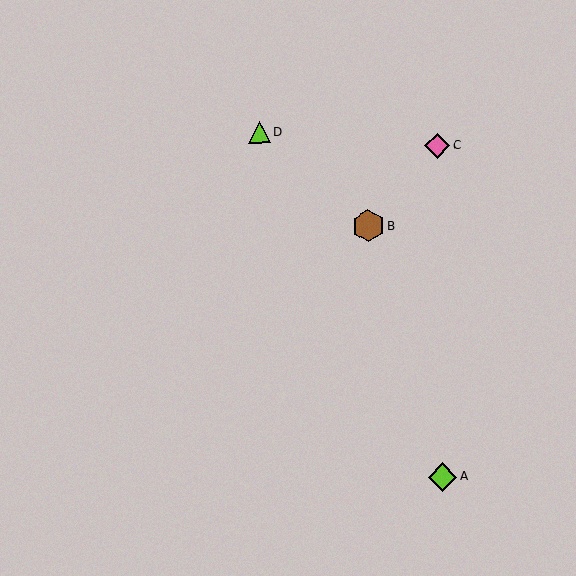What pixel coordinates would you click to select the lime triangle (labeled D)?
Click at (259, 132) to select the lime triangle D.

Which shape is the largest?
The brown hexagon (labeled B) is the largest.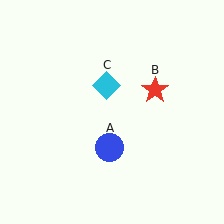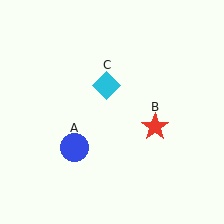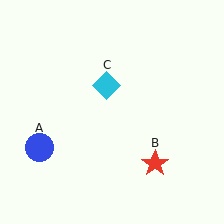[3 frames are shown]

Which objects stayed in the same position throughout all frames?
Cyan diamond (object C) remained stationary.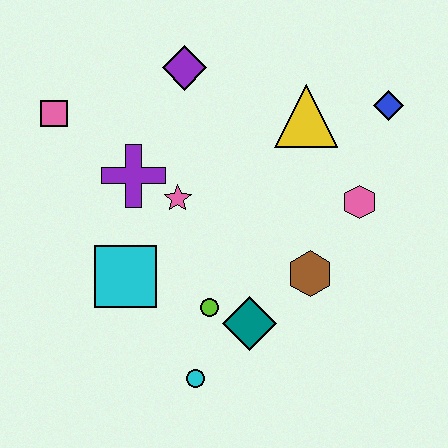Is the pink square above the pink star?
Yes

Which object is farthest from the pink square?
The blue diamond is farthest from the pink square.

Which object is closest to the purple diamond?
The purple cross is closest to the purple diamond.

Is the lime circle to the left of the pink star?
No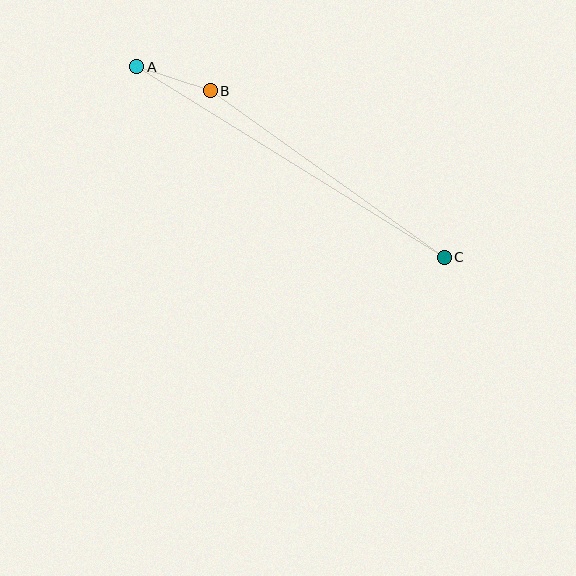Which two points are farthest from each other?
Points A and C are farthest from each other.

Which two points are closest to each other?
Points A and B are closest to each other.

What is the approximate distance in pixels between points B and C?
The distance between B and C is approximately 287 pixels.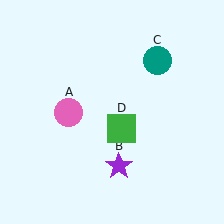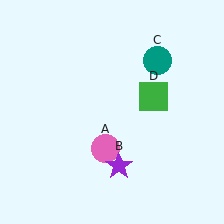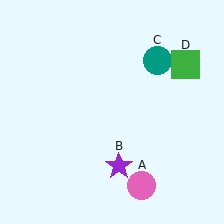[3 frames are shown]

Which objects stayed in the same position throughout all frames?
Purple star (object B) and teal circle (object C) remained stationary.